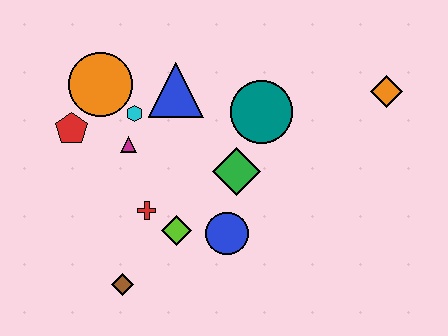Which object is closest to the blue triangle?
The cyan hexagon is closest to the blue triangle.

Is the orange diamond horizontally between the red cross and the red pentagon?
No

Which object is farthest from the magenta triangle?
The orange diamond is farthest from the magenta triangle.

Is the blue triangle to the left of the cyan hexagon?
No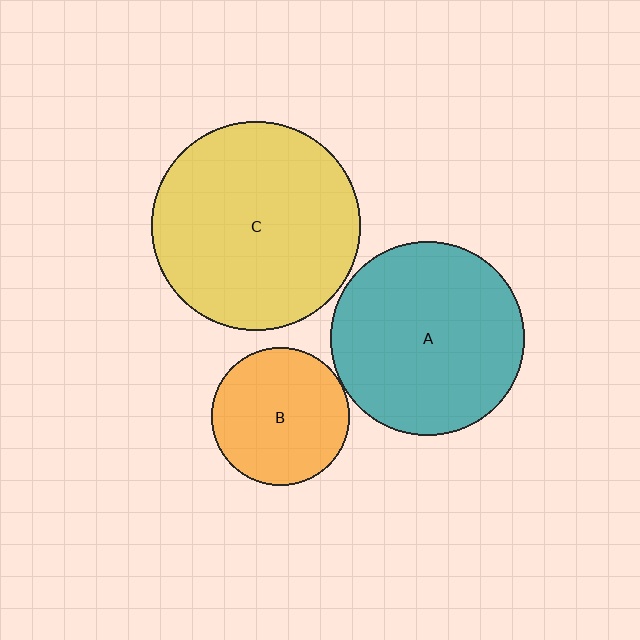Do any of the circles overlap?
No, none of the circles overlap.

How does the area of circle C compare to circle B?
Approximately 2.3 times.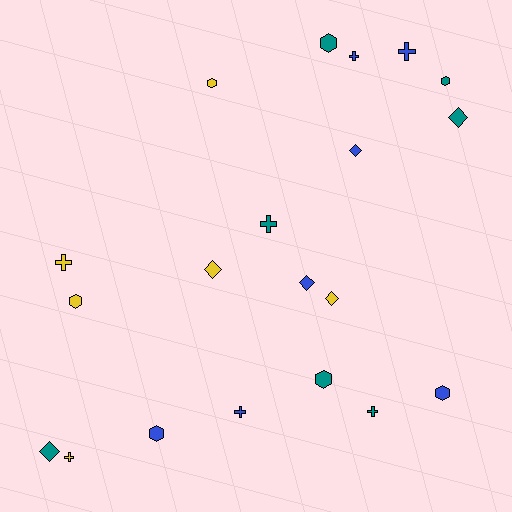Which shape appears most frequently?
Hexagon, with 7 objects.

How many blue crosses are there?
There are 3 blue crosses.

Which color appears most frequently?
Blue, with 7 objects.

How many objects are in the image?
There are 20 objects.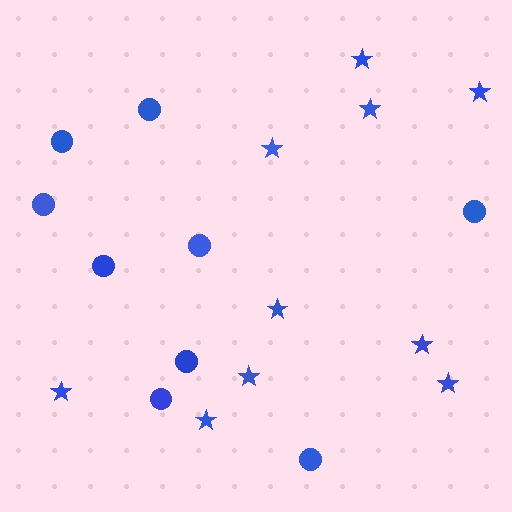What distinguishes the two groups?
There are 2 groups: one group of circles (9) and one group of stars (10).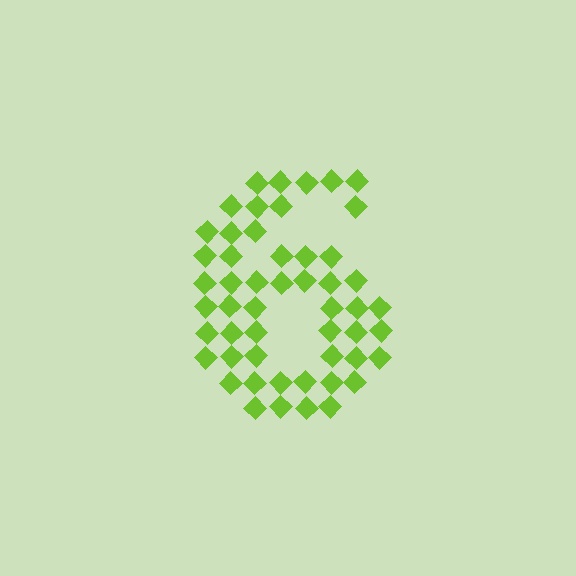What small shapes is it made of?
It is made of small diamonds.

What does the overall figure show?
The overall figure shows the digit 6.